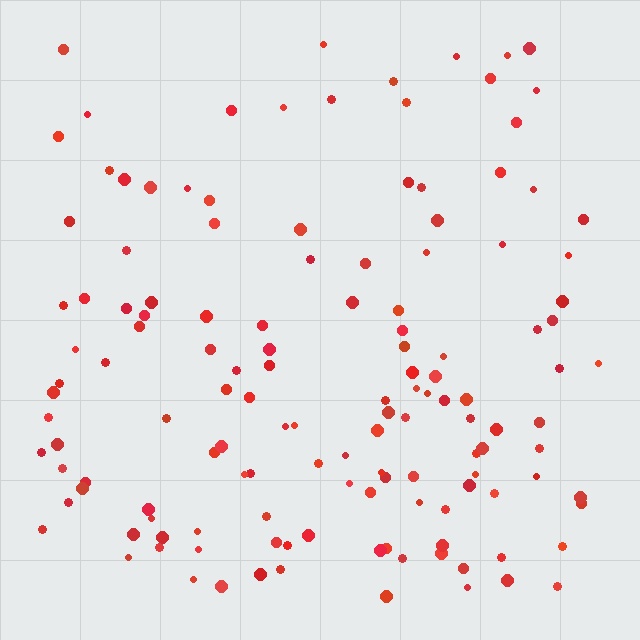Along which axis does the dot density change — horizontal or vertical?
Vertical.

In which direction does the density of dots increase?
From top to bottom, with the bottom side densest.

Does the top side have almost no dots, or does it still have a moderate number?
Still a moderate number, just noticeably fewer than the bottom.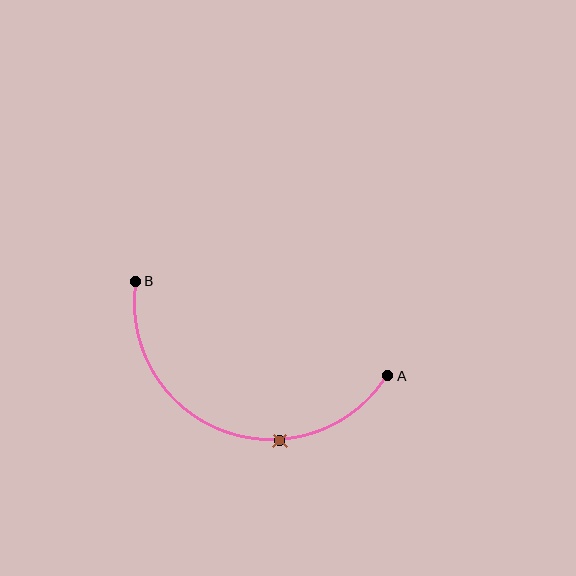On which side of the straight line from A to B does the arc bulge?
The arc bulges below the straight line connecting A and B.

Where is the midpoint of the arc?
The arc midpoint is the point on the curve farthest from the straight line joining A and B. It sits below that line.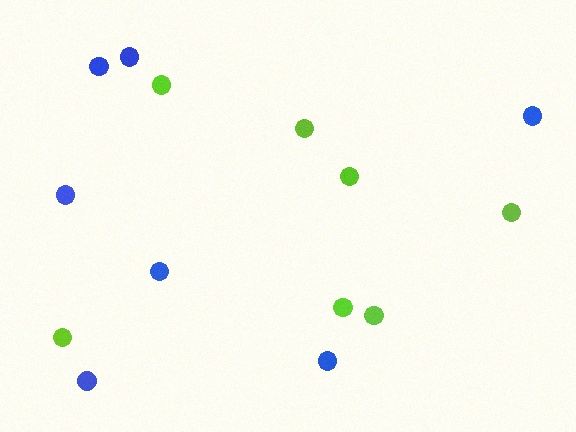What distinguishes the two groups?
There are 2 groups: one group of blue circles (7) and one group of lime circles (7).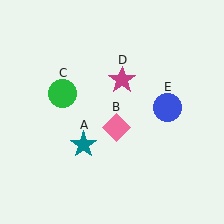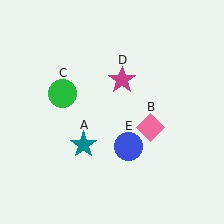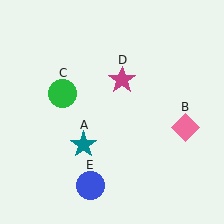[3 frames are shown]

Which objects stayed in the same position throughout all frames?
Teal star (object A) and green circle (object C) and magenta star (object D) remained stationary.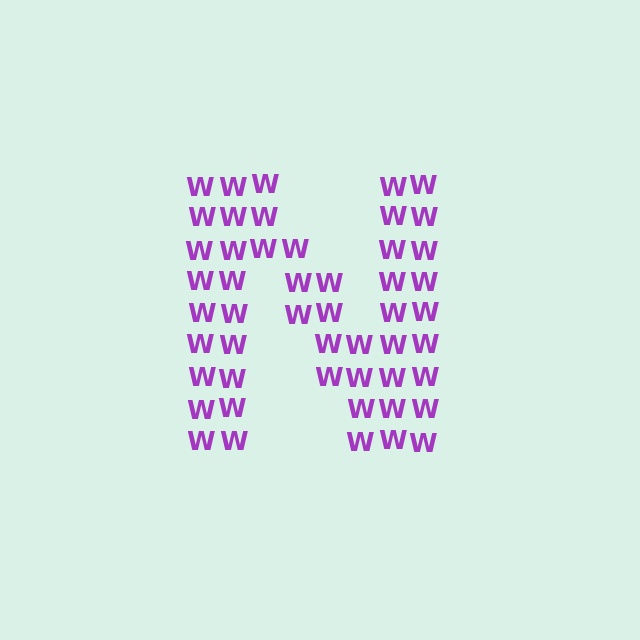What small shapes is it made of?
It is made of small letter W's.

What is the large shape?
The large shape is the letter N.